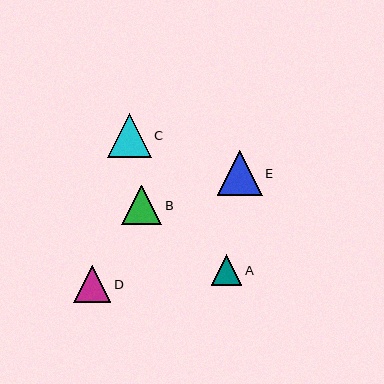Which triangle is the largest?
Triangle E is the largest with a size of approximately 45 pixels.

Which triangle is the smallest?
Triangle A is the smallest with a size of approximately 30 pixels.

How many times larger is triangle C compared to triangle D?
Triangle C is approximately 1.2 times the size of triangle D.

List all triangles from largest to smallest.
From largest to smallest: E, C, B, D, A.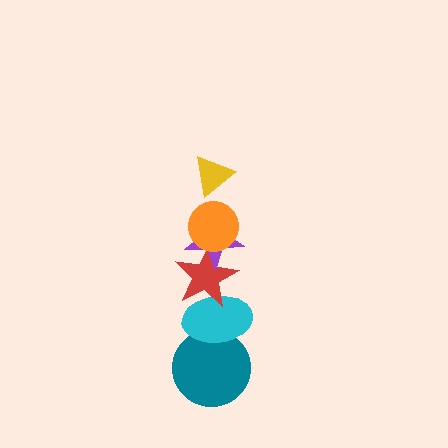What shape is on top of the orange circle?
The yellow triangle is on top of the orange circle.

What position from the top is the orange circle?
The orange circle is 2nd from the top.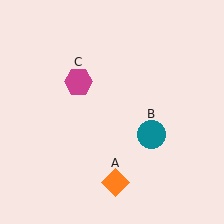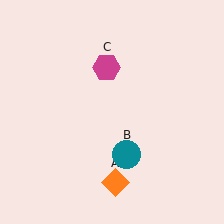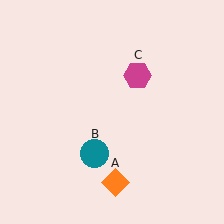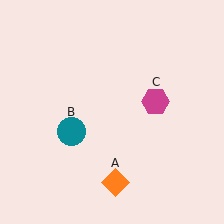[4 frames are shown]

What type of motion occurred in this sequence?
The teal circle (object B), magenta hexagon (object C) rotated clockwise around the center of the scene.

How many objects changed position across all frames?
2 objects changed position: teal circle (object B), magenta hexagon (object C).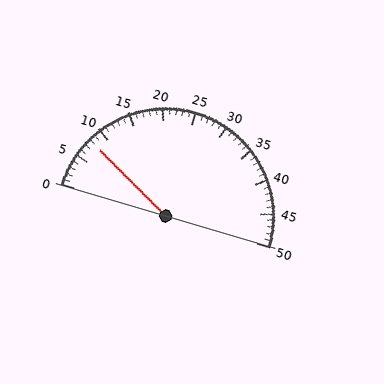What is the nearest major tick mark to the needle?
The nearest major tick mark is 10.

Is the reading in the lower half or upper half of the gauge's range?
The reading is in the lower half of the range (0 to 50).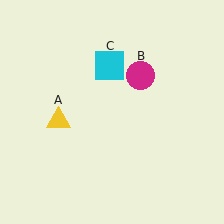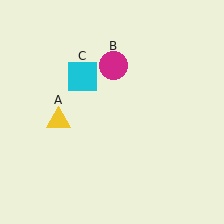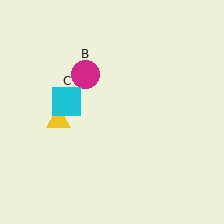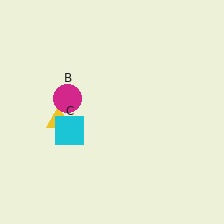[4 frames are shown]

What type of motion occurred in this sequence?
The magenta circle (object B), cyan square (object C) rotated counterclockwise around the center of the scene.